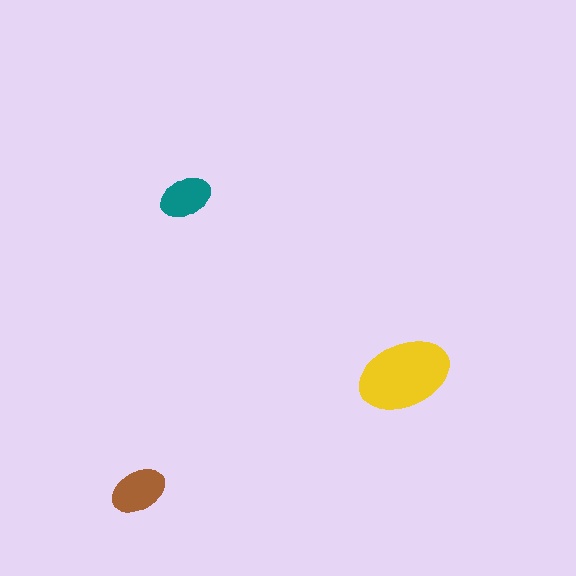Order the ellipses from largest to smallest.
the yellow one, the brown one, the teal one.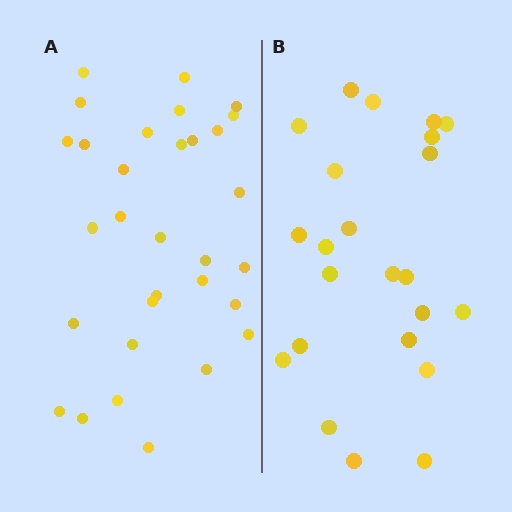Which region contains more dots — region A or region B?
Region A (the left region) has more dots.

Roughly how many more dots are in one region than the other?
Region A has roughly 8 or so more dots than region B.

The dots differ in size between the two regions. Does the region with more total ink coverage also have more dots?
No. Region B has more total ink coverage because its dots are larger, but region A actually contains more individual dots. Total area can be misleading — the number of items is what matters here.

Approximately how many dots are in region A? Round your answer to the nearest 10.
About 30 dots. (The exact count is 31, which rounds to 30.)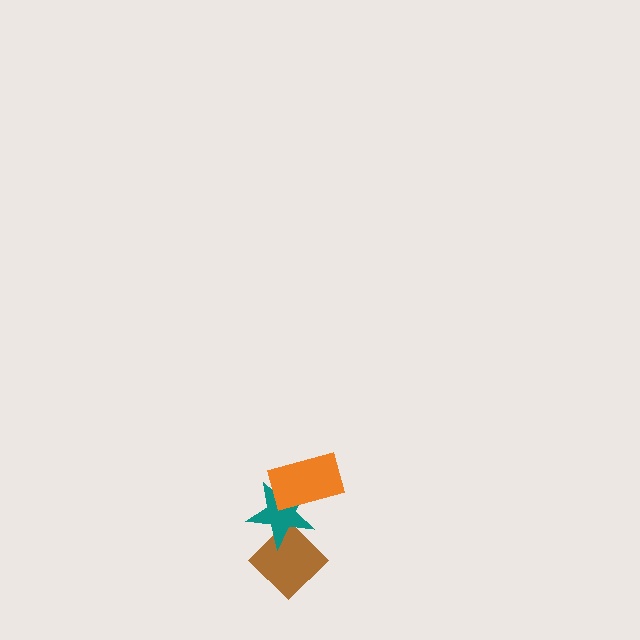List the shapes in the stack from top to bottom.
From top to bottom: the orange rectangle, the teal star, the brown diamond.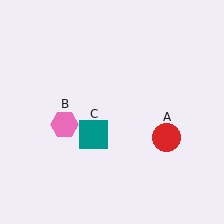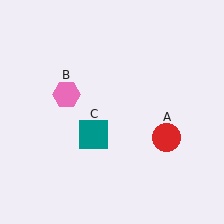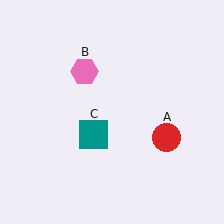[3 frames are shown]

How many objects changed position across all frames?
1 object changed position: pink hexagon (object B).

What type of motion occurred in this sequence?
The pink hexagon (object B) rotated clockwise around the center of the scene.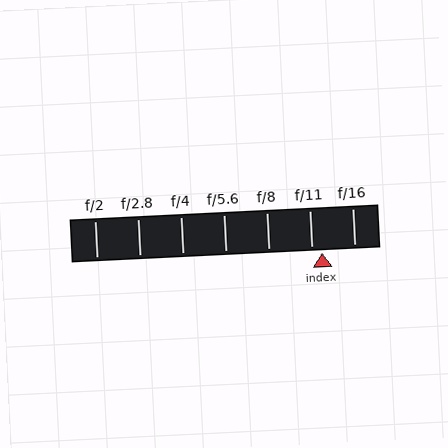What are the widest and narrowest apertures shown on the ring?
The widest aperture shown is f/2 and the narrowest is f/16.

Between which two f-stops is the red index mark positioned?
The index mark is between f/11 and f/16.